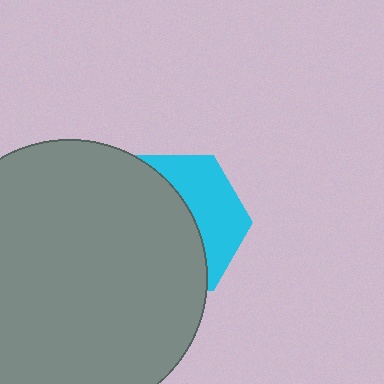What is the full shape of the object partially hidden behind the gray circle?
The partially hidden object is a cyan hexagon.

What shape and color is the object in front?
The object in front is a gray circle.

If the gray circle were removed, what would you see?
You would see the complete cyan hexagon.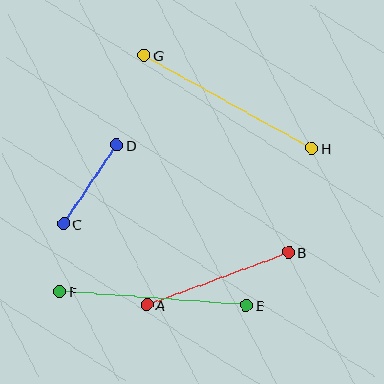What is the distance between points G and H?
The distance is approximately 192 pixels.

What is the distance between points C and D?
The distance is approximately 95 pixels.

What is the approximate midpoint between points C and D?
The midpoint is at approximately (90, 184) pixels.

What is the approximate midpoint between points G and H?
The midpoint is at approximately (228, 102) pixels.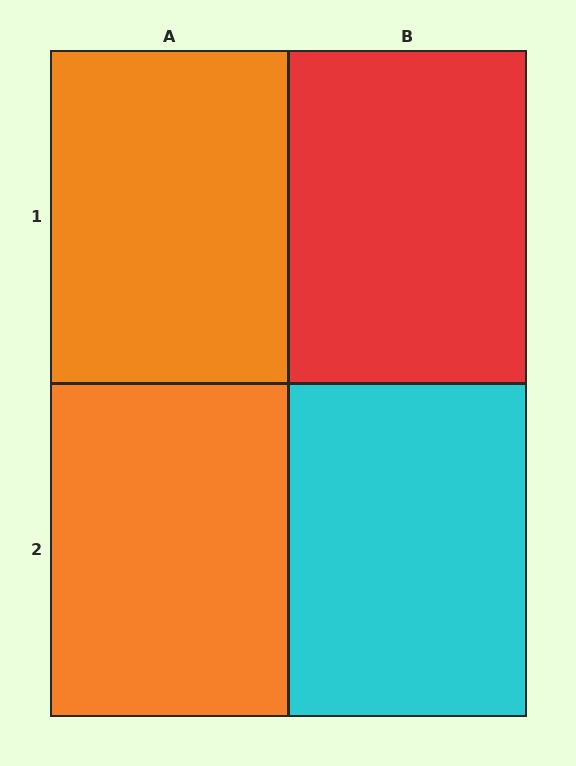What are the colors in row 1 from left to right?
Orange, red.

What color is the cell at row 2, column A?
Orange.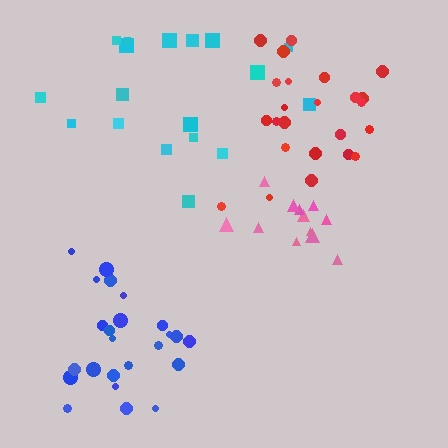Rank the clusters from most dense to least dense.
pink, blue, red, cyan.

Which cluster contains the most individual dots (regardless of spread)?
Blue (24).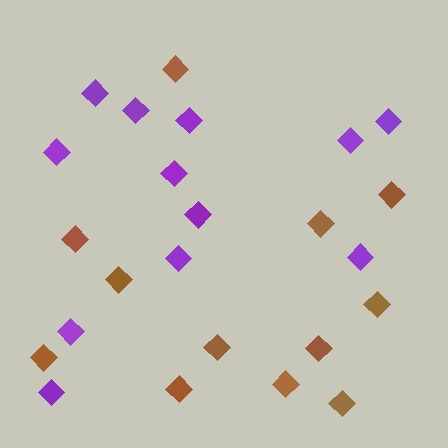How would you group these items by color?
There are 2 groups: one group of purple diamonds (12) and one group of brown diamonds (12).